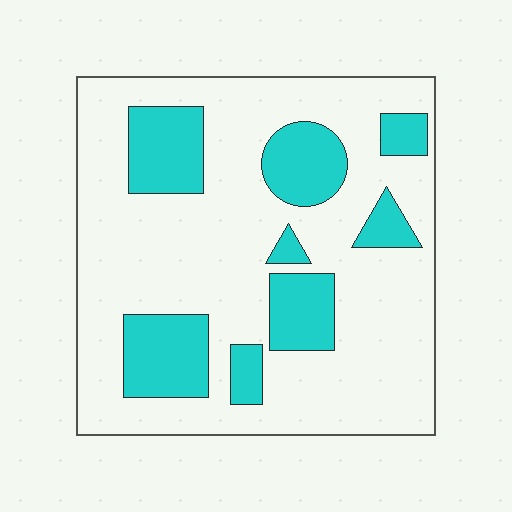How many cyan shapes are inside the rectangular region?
8.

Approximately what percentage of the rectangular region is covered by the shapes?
Approximately 25%.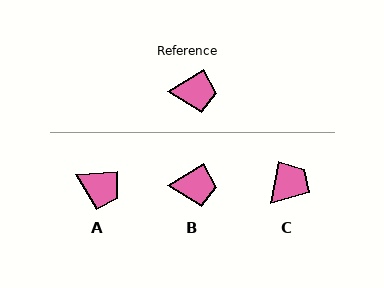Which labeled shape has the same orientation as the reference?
B.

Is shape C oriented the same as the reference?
No, it is off by about 47 degrees.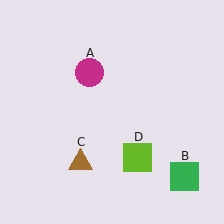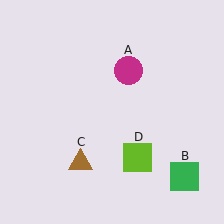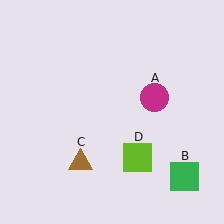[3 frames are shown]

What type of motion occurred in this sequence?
The magenta circle (object A) rotated clockwise around the center of the scene.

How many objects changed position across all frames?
1 object changed position: magenta circle (object A).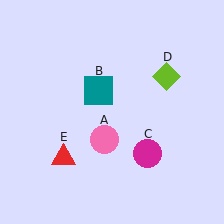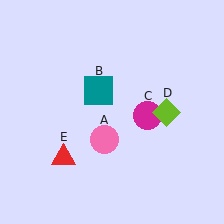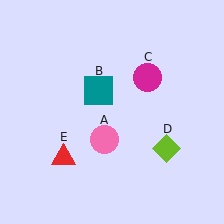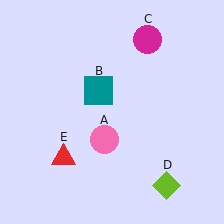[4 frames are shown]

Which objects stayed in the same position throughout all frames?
Pink circle (object A) and teal square (object B) and red triangle (object E) remained stationary.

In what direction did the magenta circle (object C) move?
The magenta circle (object C) moved up.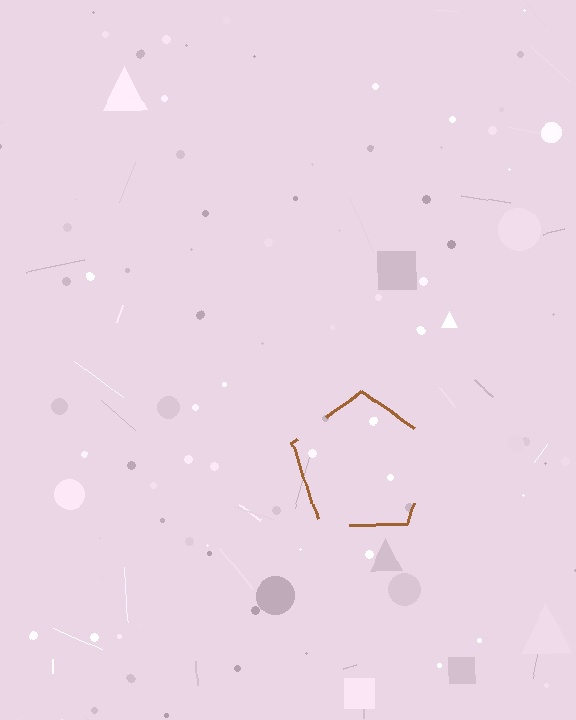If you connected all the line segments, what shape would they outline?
They would outline a pentagon.